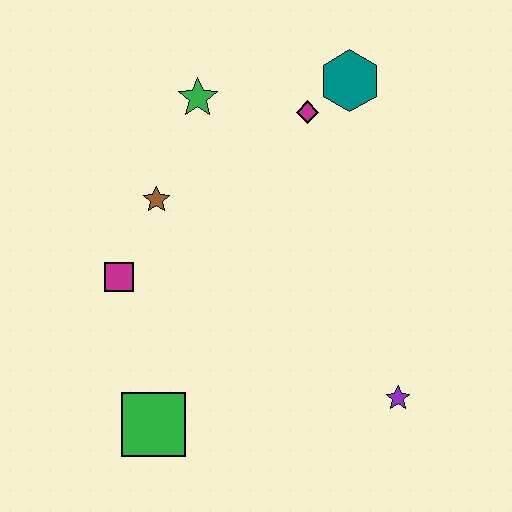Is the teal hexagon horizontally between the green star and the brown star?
No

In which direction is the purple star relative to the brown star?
The purple star is to the right of the brown star.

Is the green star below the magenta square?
No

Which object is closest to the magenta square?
The brown star is closest to the magenta square.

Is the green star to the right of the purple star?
No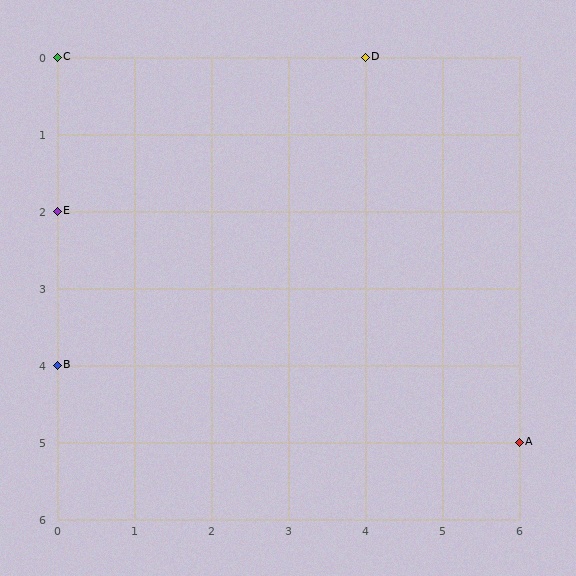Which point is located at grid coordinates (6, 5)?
Point A is at (6, 5).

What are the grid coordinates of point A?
Point A is at grid coordinates (6, 5).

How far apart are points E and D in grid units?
Points E and D are 4 columns and 2 rows apart (about 4.5 grid units diagonally).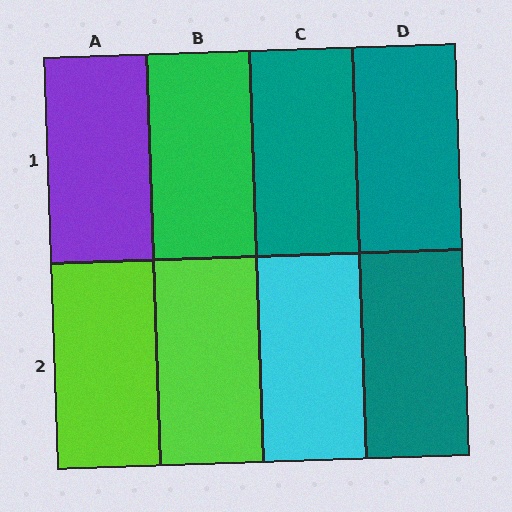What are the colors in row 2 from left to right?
Lime, lime, cyan, teal.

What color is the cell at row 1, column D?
Teal.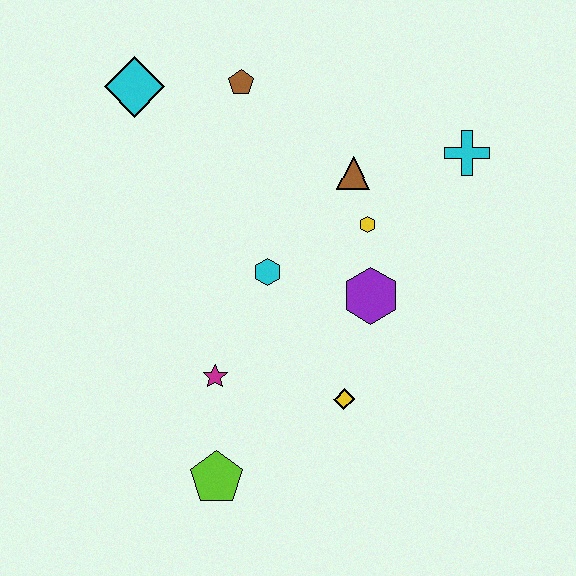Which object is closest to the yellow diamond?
The purple hexagon is closest to the yellow diamond.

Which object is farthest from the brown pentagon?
The lime pentagon is farthest from the brown pentagon.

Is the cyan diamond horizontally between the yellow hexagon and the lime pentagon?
No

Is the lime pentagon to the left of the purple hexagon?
Yes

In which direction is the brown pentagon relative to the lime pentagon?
The brown pentagon is above the lime pentagon.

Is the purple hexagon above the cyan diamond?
No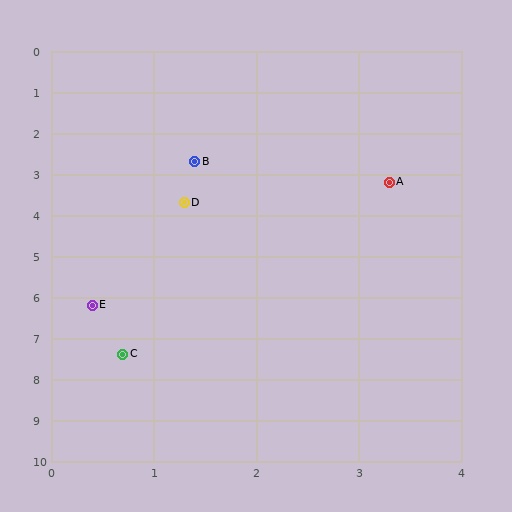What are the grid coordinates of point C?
Point C is at approximately (0.7, 7.4).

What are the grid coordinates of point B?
Point B is at approximately (1.4, 2.7).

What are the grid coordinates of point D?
Point D is at approximately (1.3, 3.7).